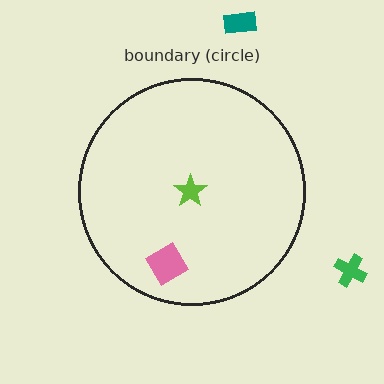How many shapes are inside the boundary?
2 inside, 2 outside.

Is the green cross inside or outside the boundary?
Outside.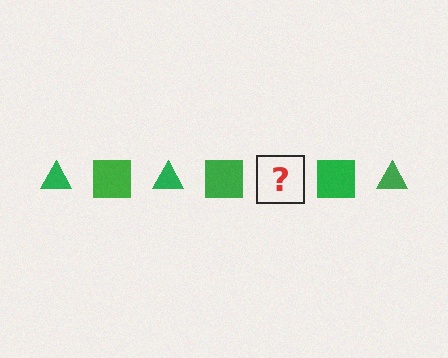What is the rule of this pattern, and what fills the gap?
The rule is that the pattern cycles through triangle, square shapes in green. The gap should be filled with a green triangle.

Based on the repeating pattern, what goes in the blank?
The blank should be a green triangle.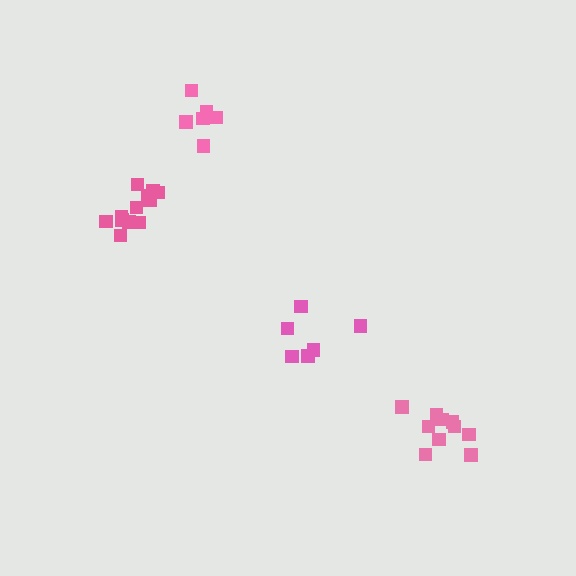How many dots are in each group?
Group 1: 10 dots, Group 2: 12 dots, Group 3: 6 dots, Group 4: 6 dots (34 total).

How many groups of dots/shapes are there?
There are 4 groups.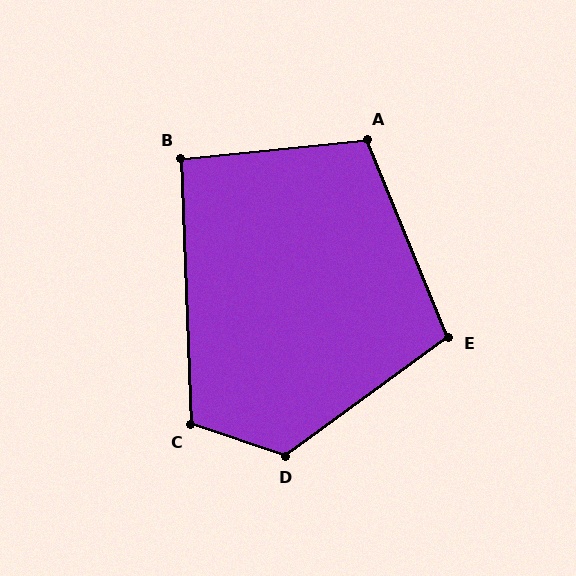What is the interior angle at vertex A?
Approximately 107 degrees (obtuse).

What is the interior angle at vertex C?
Approximately 110 degrees (obtuse).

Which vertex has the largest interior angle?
D, at approximately 126 degrees.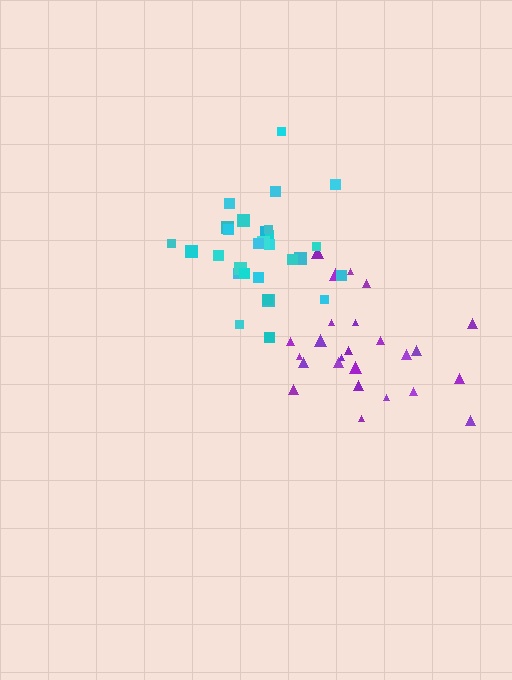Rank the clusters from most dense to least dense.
cyan, purple.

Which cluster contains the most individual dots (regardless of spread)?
Cyan (29).